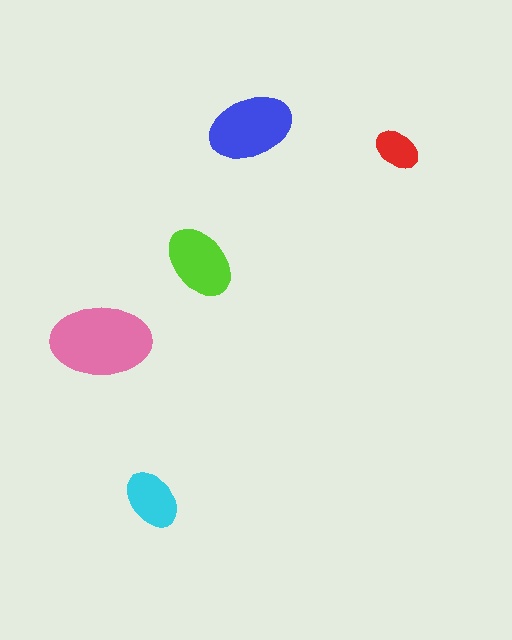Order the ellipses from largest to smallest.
the pink one, the blue one, the lime one, the cyan one, the red one.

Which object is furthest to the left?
The pink ellipse is leftmost.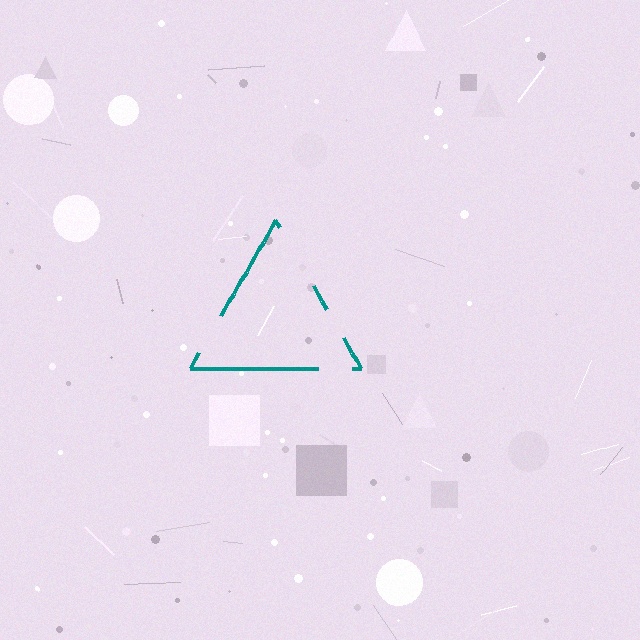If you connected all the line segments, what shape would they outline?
They would outline a triangle.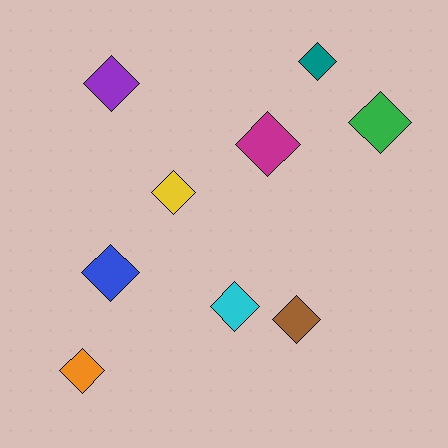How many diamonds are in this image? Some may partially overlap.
There are 9 diamonds.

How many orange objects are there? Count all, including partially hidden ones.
There is 1 orange object.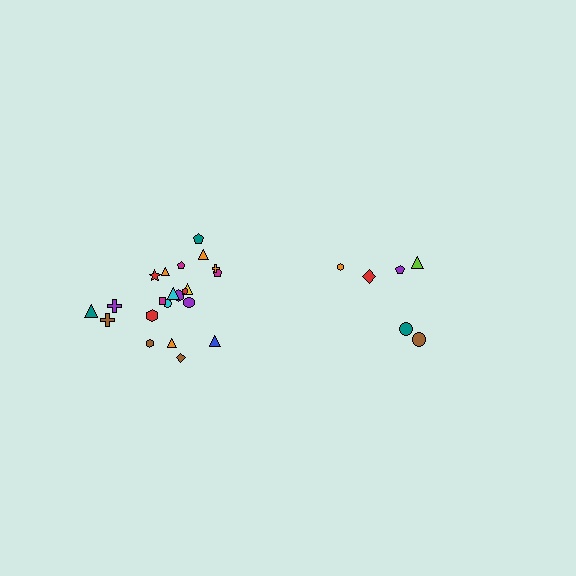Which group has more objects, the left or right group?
The left group.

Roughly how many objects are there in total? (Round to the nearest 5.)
Roughly 30 objects in total.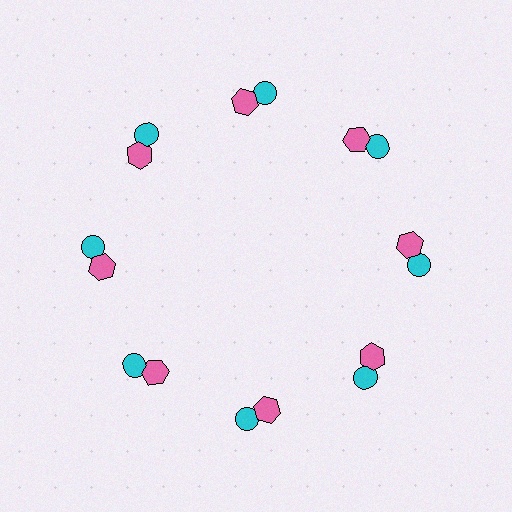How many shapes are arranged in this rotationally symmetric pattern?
There are 16 shapes, arranged in 8 groups of 2.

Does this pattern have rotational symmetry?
Yes, this pattern has 8-fold rotational symmetry. It looks the same after rotating 45 degrees around the center.